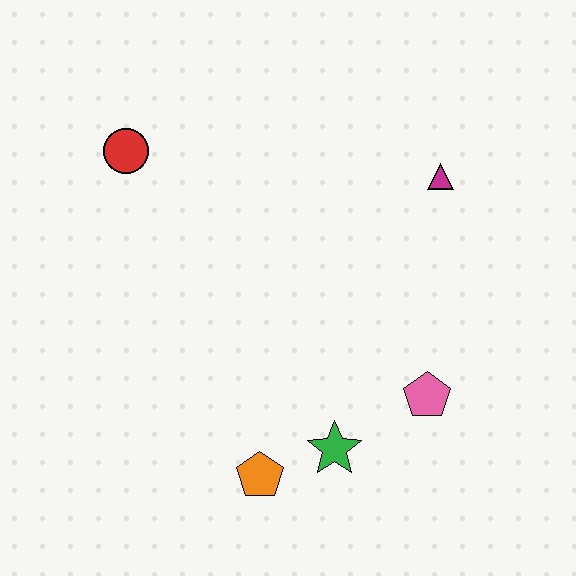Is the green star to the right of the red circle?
Yes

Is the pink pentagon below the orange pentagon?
No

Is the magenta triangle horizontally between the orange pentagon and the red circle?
No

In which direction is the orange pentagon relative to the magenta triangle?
The orange pentagon is below the magenta triangle.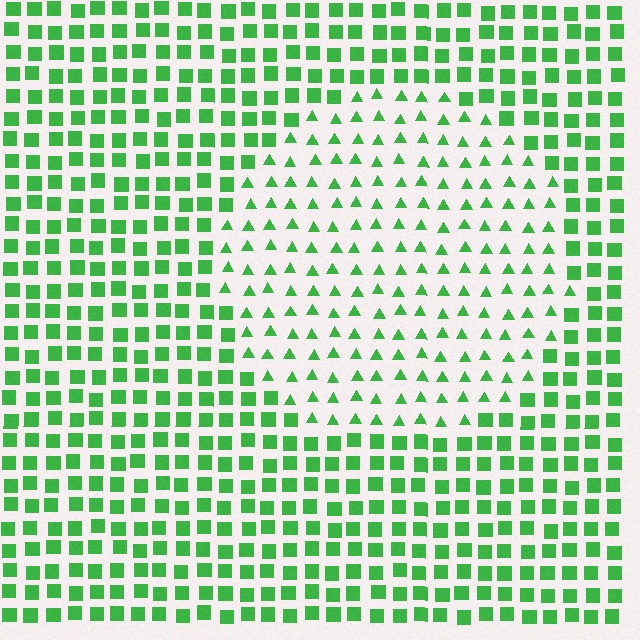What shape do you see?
I see a circle.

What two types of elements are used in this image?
The image uses triangles inside the circle region and squares outside it.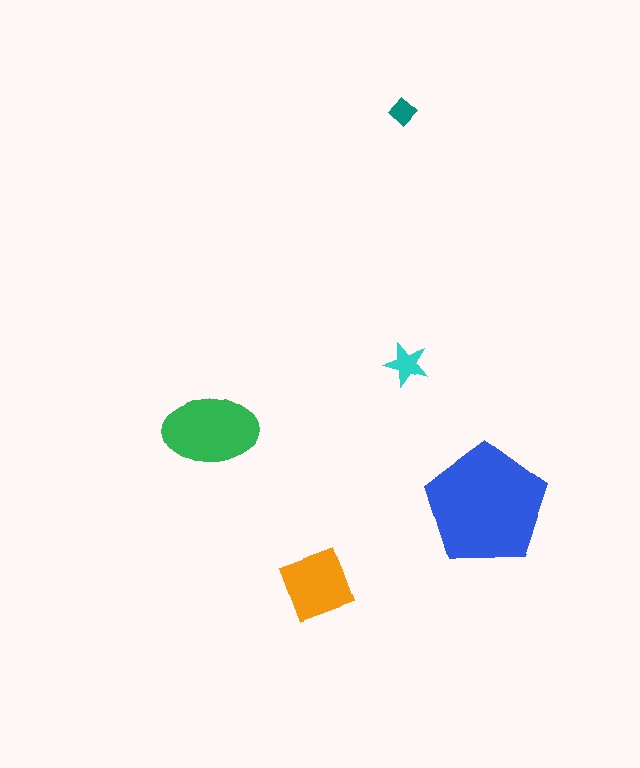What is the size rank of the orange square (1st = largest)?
3rd.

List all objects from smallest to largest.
The teal diamond, the cyan star, the orange square, the green ellipse, the blue pentagon.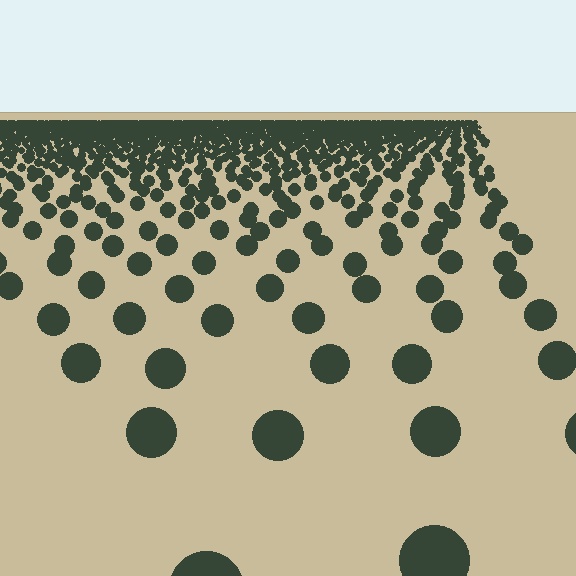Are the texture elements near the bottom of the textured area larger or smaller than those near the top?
Larger. Near the bottom, elements are closer to the viewer and appear at a bigger on-screen size.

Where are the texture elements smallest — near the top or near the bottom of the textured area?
Near the top.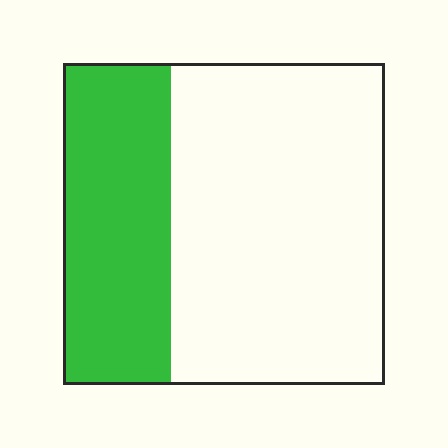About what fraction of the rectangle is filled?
About one third (1/3).